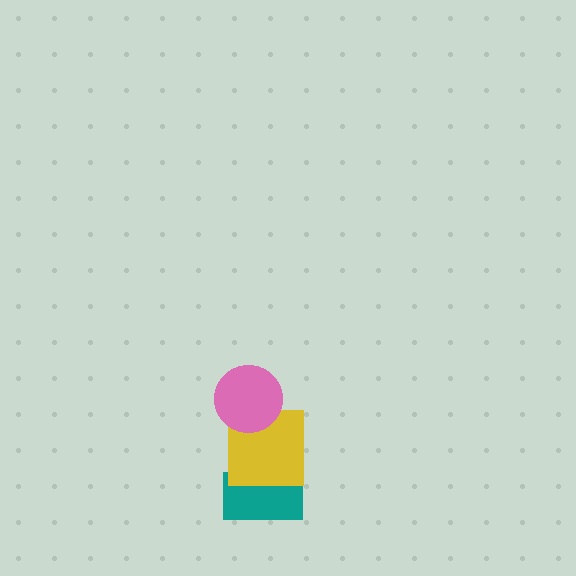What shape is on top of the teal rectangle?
The yellow square is on top of the teal rectangle.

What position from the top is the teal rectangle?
The teal rectangle is 3rd from the top.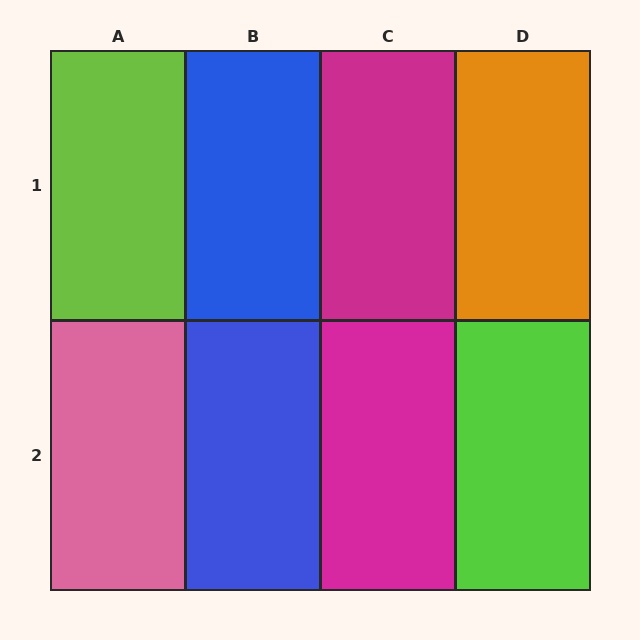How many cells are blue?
2 cells are blue.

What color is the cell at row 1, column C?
Magenta.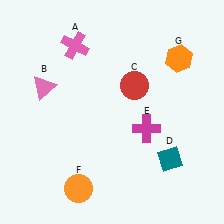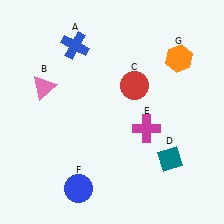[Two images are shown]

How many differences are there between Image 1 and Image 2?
There are 2 differences between the two images.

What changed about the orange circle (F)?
In Image 1, F is orange. In Image 2, it changed to blue.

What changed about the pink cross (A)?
In Image 1, A is pink. In Image 2, it changed to blue.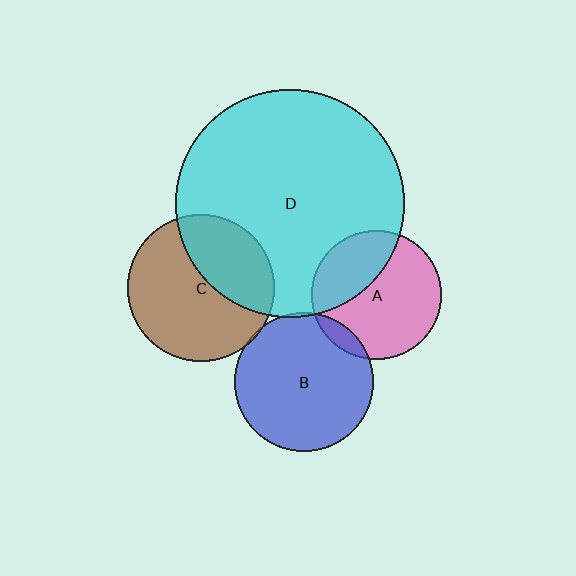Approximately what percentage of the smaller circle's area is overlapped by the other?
Approximately 35%.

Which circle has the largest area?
Circle D (cyan).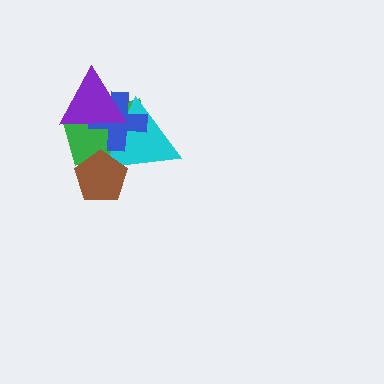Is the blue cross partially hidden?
Yes, it is partially covered by another shape.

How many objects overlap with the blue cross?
3 objects overlap with the blue cross.